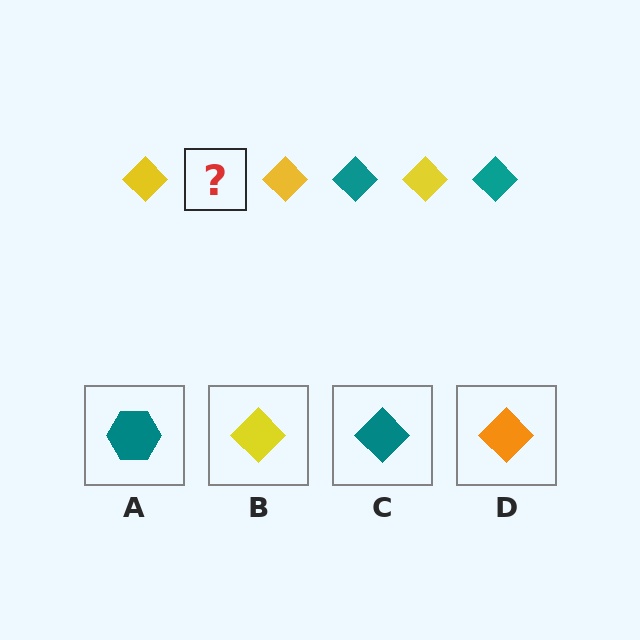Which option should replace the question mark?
Option C.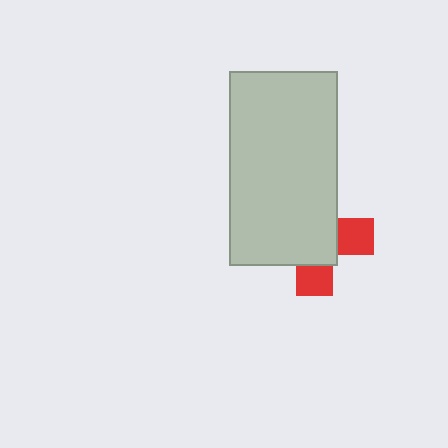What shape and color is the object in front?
The object in front is a light gray rectangle.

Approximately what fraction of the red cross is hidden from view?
Roughly 67% of the red cross is hidden behind the light gray rectangle.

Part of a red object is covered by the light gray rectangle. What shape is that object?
It is a cross.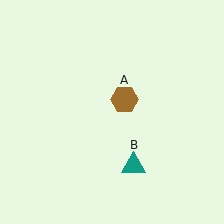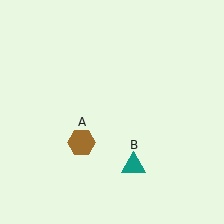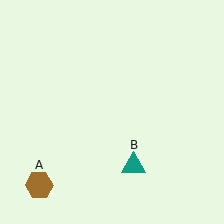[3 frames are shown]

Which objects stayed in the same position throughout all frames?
Teal triangle (object B) remained stationary.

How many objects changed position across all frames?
1 object changed position: brown hexagon (object A).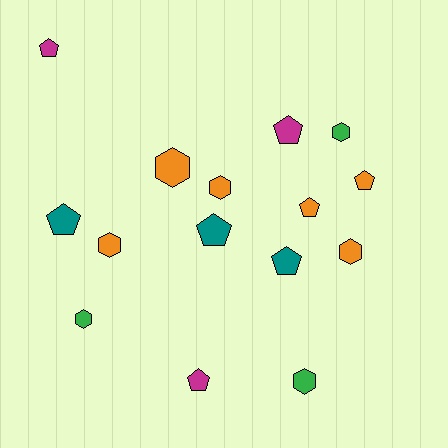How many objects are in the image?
There are 15 objects.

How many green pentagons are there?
There are no green pentagons.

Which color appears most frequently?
Orange, with 6 objects.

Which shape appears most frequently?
Pentagon, with 8 objects.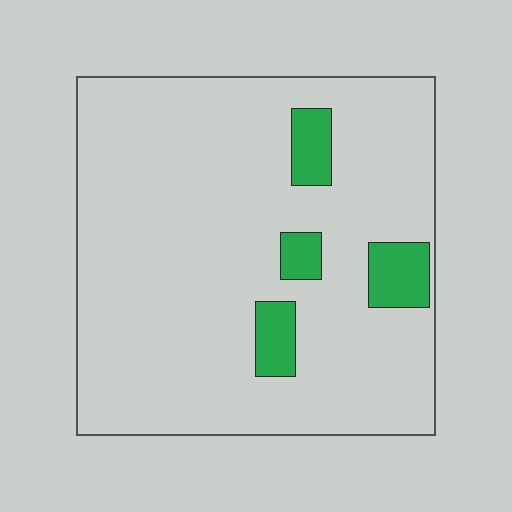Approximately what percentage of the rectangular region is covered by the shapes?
Approximately 10%.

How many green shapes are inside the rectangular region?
4.